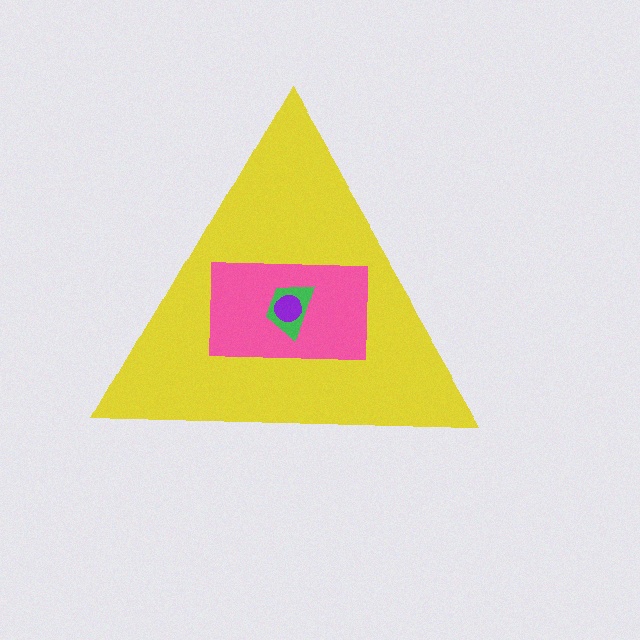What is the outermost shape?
The yellow triangle.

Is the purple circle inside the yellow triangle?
Yes.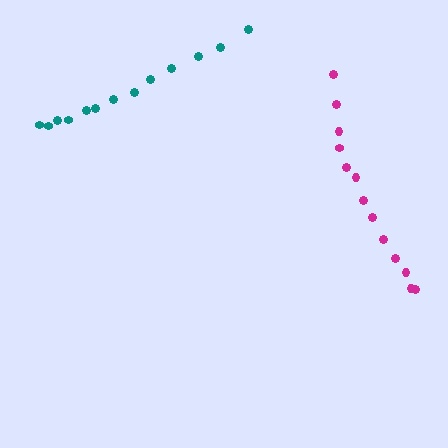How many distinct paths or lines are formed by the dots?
There are 2 distinct paths.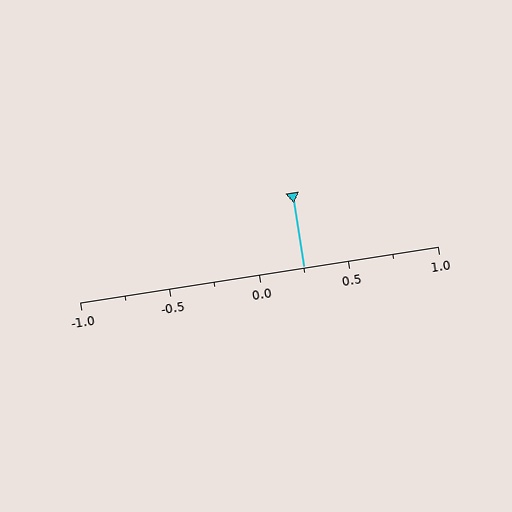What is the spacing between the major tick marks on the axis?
The major ticks are spaced 0.5 apart.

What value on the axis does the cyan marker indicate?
The marker indicates approximately 0.25.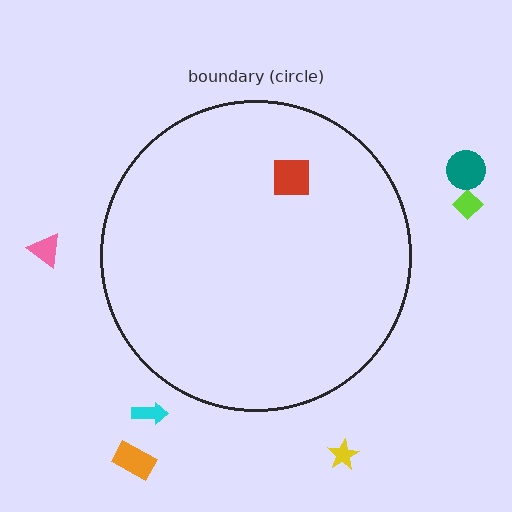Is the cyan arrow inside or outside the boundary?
Outside.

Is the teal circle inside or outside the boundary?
Outside.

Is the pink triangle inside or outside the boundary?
Outside.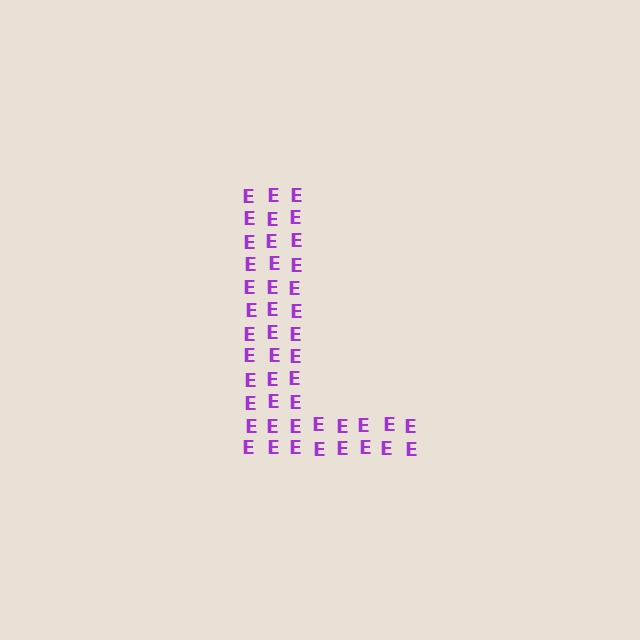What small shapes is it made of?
It is made of small letter E's.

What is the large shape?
The large shape is the letter L.